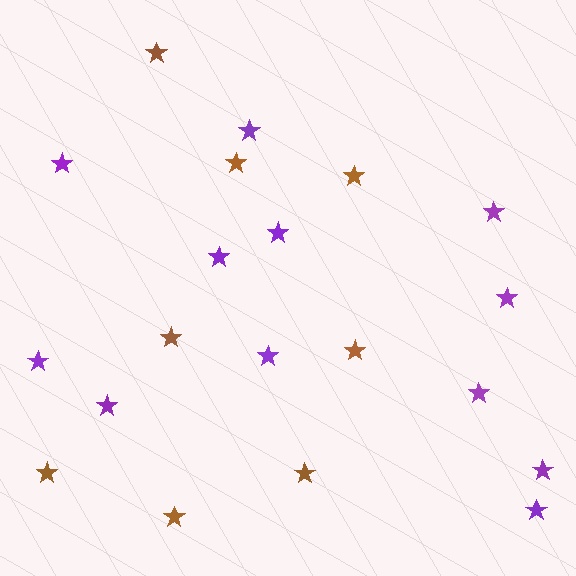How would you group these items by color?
There are 2 groups: one group of brown stars (8) and one group of purple stars (12).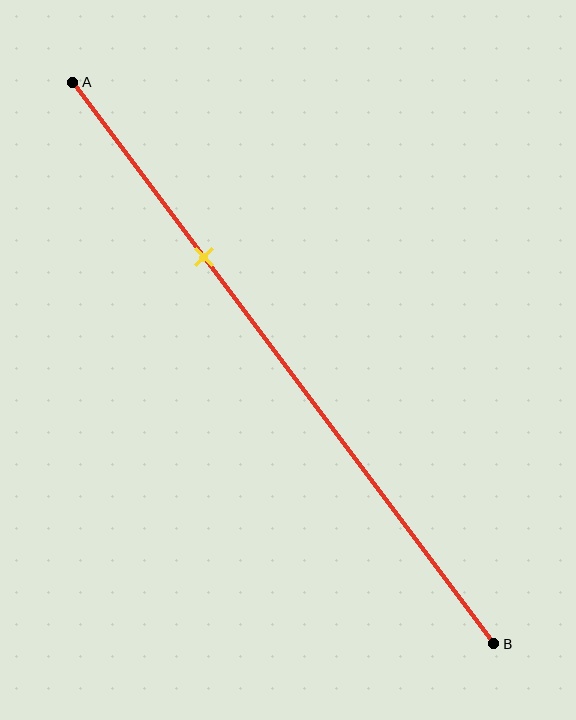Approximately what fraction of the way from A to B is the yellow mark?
The yellow mark is approximately 30% of the way from A to B.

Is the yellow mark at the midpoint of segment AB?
No, the mark is at about 30% from A, not at the 50% midpoint.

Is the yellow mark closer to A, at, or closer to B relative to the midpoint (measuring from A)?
The yellow mark is closer to point A than the midpoint of segment AB.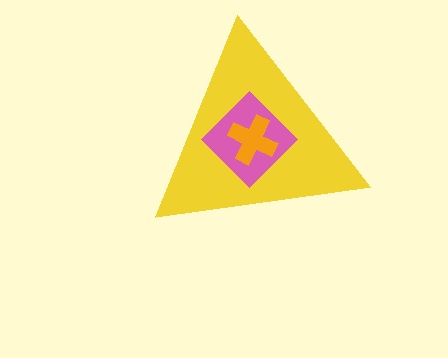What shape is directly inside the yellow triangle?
The pink diamond.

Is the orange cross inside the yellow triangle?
Yes.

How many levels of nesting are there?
3.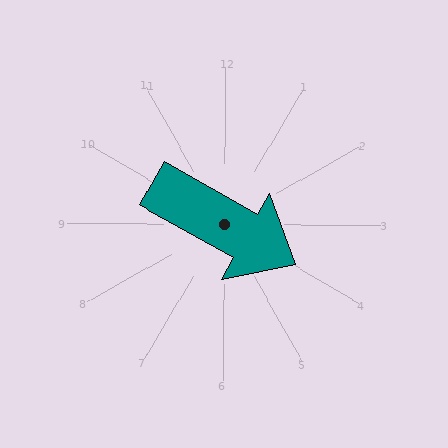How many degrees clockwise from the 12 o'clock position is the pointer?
Approximately 119 degrees.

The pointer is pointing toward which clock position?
Roughly 4 o'clock.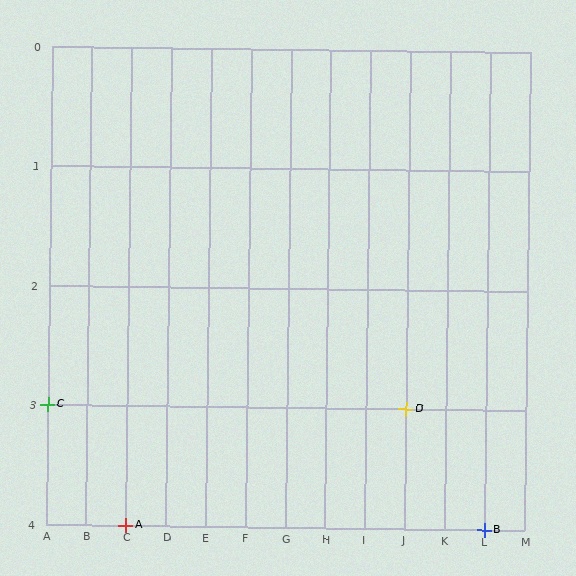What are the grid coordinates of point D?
Point D is at grid coordinates (J, 3).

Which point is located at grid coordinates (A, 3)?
Point C is at (A, 3).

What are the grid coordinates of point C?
Point C is at grid coordinates (A, 3).